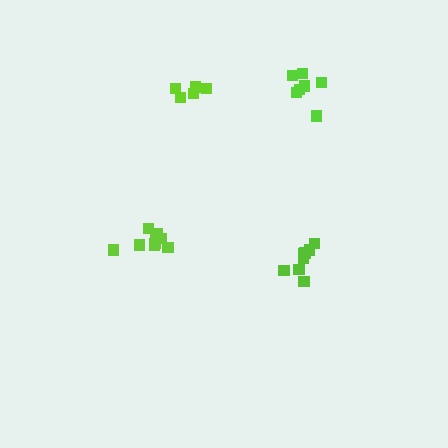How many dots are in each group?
Group 1: 5 dots, Group 2: 8 dots, Group 3: 7 dots, Group 4: 9 dots (29 total).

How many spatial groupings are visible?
There are 4 spatial groupings.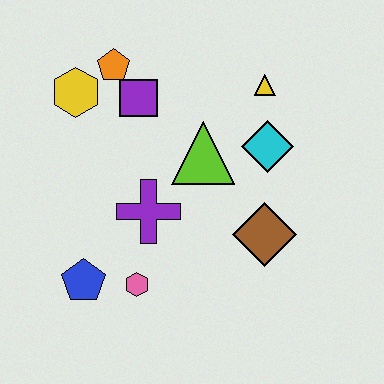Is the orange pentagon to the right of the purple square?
No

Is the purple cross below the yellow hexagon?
Yes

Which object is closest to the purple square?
The orange pentagon is closest to the purple square.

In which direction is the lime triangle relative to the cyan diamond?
The lime triangle is to the left of the cyan diamond.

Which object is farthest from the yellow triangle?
The blue pentagon is farthest from the yellow triangle.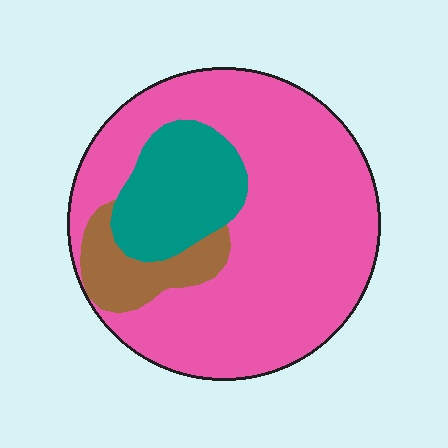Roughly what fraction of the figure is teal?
Teal takes up about one sixth (1/6) of the figure.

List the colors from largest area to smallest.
From largest to smallest: pink, teal, brown.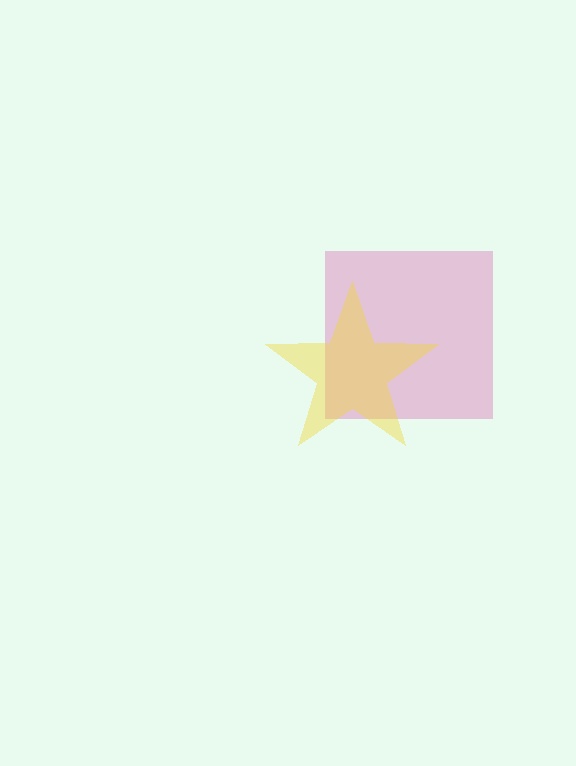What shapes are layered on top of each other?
The layered shapes are: a pink square, a yellow star.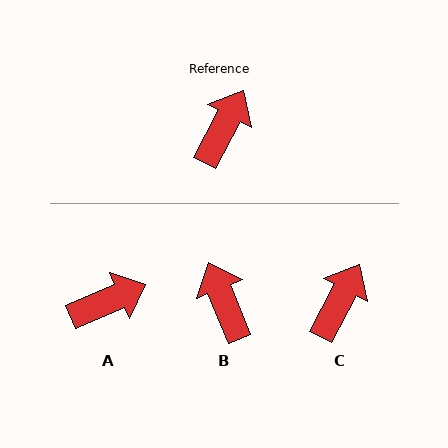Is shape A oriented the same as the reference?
No, it is off by about 39 degrees.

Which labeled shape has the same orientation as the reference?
C.